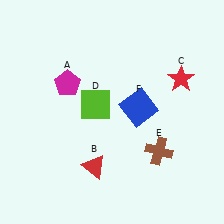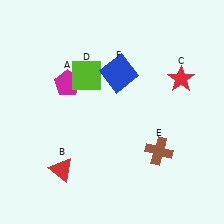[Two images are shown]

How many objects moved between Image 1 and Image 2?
3 objects moved between the two images.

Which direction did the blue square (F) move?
The blue square (F) moved up.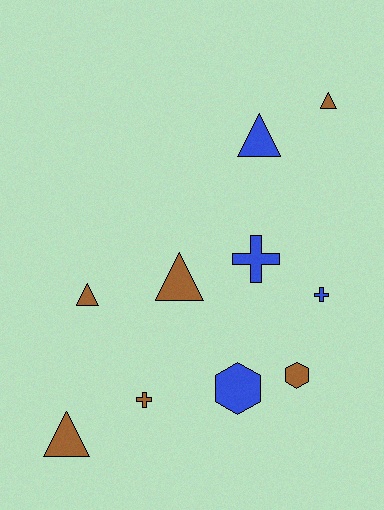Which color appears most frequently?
Brown, with 6 objects.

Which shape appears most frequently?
Triangle, with 5 objects.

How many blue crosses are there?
There are 2 blue crosses.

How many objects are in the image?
There are 10 objects.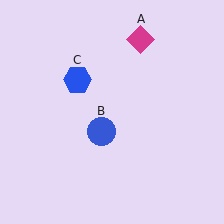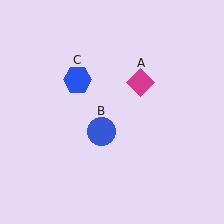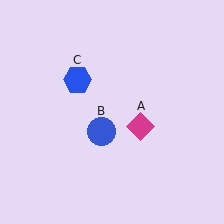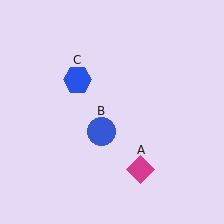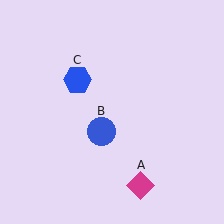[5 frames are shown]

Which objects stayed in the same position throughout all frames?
Blue circle (object B) and blue hexagon (object C) remained stationary.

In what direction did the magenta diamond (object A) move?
The magenta diamond (object A) moved down.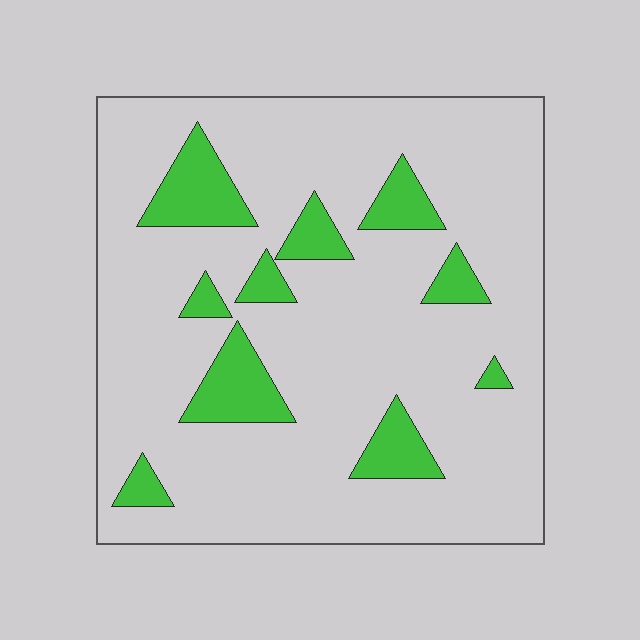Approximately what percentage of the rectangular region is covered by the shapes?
Approximately 15%.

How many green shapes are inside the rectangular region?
10.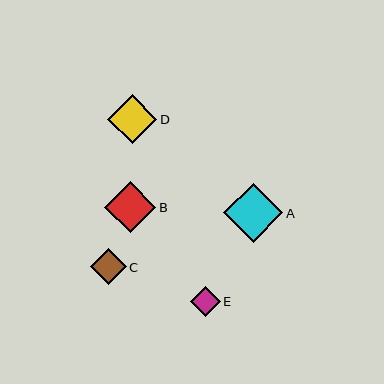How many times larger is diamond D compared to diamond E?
Diamond D is approximately 1.6 times the size of diamond E.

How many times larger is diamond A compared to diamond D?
Diamond A is approximately 1.2 times the size of diamond D.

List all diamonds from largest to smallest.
From largest to smallest: A, B, D, C, E.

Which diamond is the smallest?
Diamond E is the smallest with a size of approximately 30 pixels.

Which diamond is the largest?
Diamond A is the largest with a size of approximately 59 pixels.